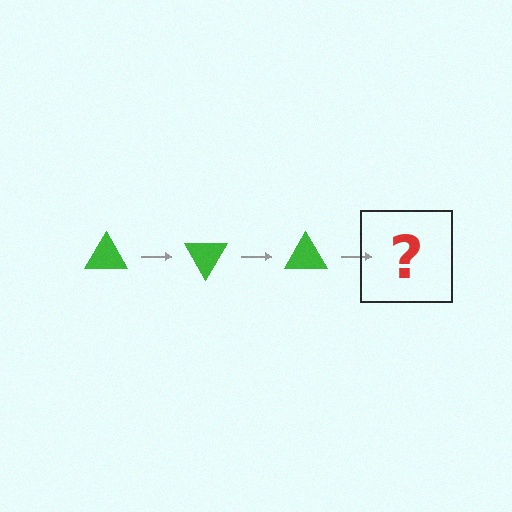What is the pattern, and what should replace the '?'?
The pattern is that the triangle rotates 60 degrees each step. The '?' should be a green triangle rotated 180 degrees.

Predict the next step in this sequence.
The next step is a green triangle rotated 180 degrees.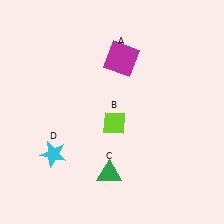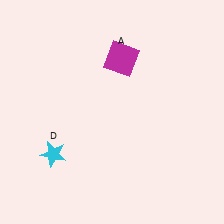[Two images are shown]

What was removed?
The green triangle (C), the lime diamond (B) were removed in Image 2.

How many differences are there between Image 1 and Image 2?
There are 2 differences between the two images.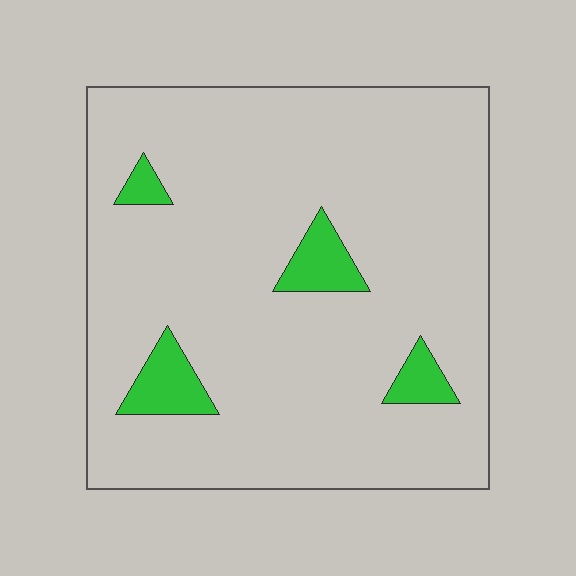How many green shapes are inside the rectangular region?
4.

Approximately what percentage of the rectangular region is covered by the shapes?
Approximately 10%.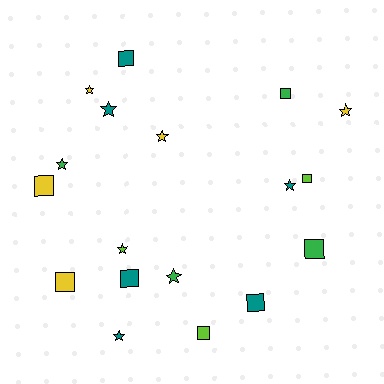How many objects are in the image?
There are 18 objects.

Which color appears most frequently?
Teal, with 6 objects.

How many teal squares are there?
There are 3 teal squares.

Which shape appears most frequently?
Square, with 9 objects.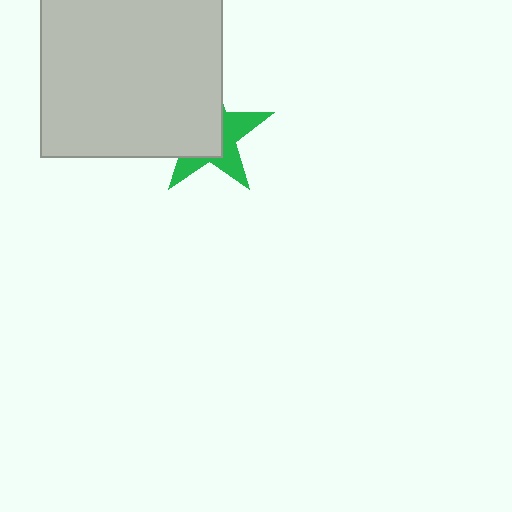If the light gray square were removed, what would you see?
You would see the complete green star.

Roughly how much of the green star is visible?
A small part of it is visible (roughly 42%).